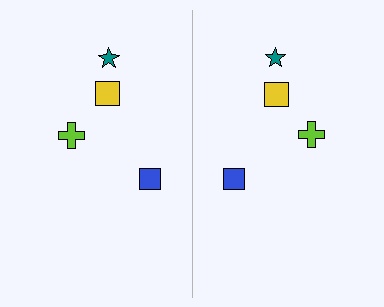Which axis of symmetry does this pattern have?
The pattern has a vertical axis of symmetry running through the center of the image.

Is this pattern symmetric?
Yes, this pattern has bilateral (reflection) symmetry.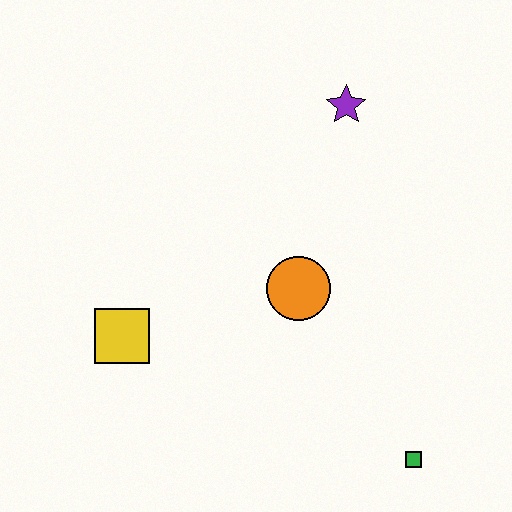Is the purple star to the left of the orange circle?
No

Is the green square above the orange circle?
No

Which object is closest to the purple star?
The orange circle is closest to the purple star.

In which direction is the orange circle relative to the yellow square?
The orange circle is to the right of the yellow square.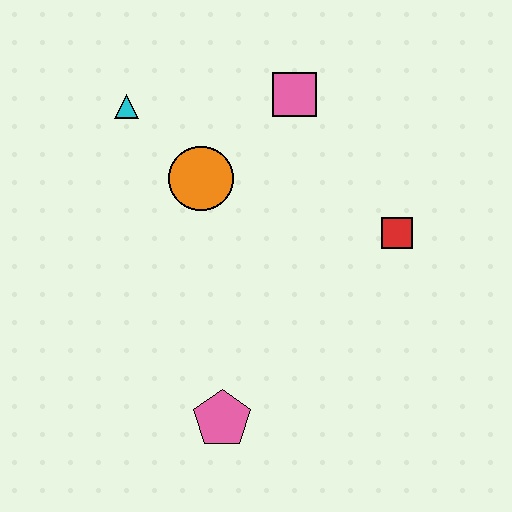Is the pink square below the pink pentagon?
No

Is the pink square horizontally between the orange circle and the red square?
Yes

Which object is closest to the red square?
The pink square is closest to the red square.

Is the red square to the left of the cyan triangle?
No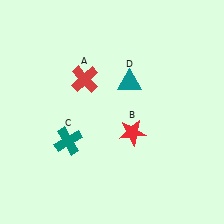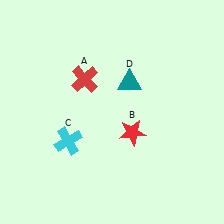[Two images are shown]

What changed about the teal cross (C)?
In Image 1, C is teal. In Image 2, it changed to cyan.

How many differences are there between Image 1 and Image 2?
There is 1 difference between the two images.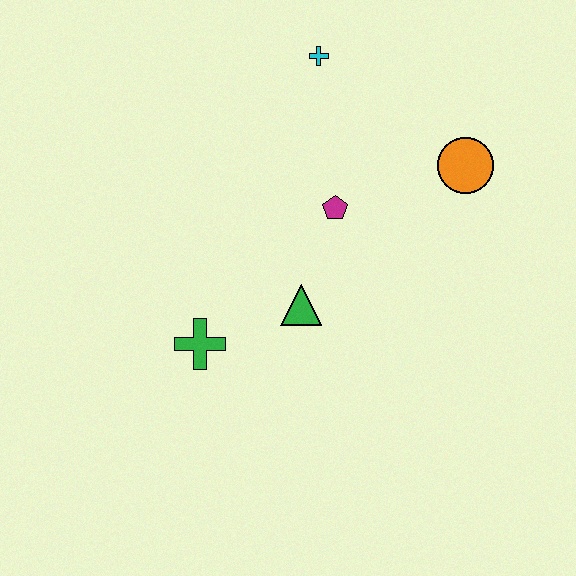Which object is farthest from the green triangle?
The cyan cross is farthest from the green triangle.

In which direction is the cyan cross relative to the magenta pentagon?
The cyan cross is above the magenta pentagon.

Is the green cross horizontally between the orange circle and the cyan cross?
No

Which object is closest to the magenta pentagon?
The green triangle is closest to the magenta pentagon.